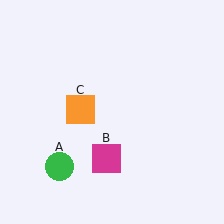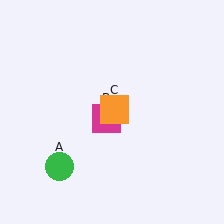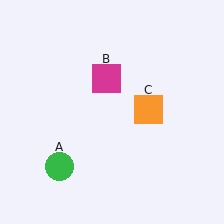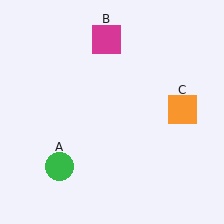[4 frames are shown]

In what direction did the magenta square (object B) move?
The magenta square (object B) moved up.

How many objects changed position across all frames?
2 objects changed position: magenta square (object B), orange square (object C).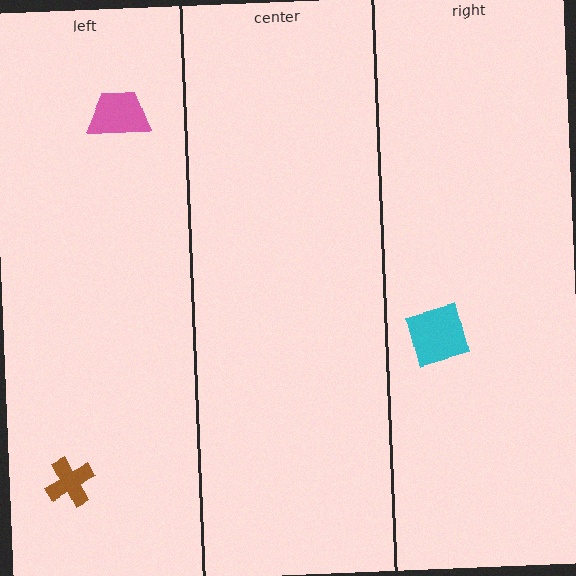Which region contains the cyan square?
The right region.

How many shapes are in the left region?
2.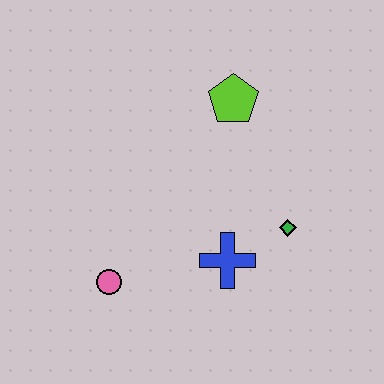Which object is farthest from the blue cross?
The lime pentagon is farthest from the blue cross.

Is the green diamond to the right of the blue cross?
Yes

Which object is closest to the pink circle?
The blue cross is closest to the pink circle.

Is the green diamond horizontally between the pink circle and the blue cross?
No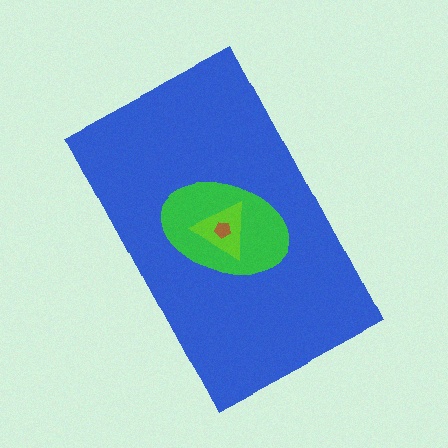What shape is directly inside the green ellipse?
The lime triangle.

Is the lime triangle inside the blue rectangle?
Yes.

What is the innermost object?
The brown pentagon.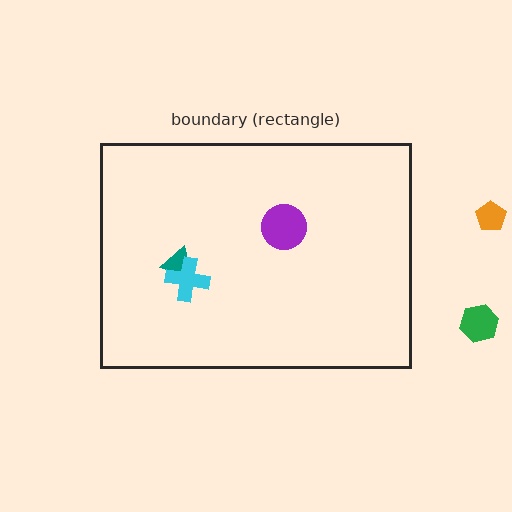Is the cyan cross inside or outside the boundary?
Inside.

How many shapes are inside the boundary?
3 inside, 2 outside.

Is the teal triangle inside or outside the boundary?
Inside.